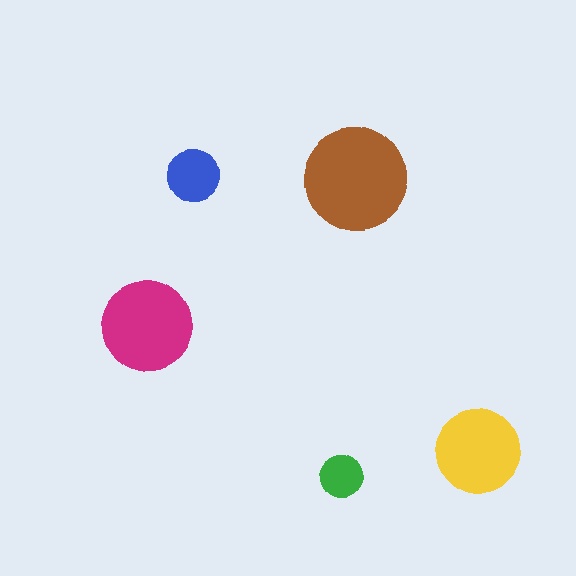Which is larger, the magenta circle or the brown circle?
The brown one.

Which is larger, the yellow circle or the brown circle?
The brown one.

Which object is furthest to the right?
The yellow circle is rightmost.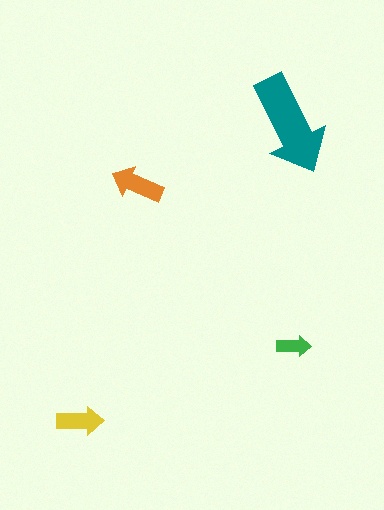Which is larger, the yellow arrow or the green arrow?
The yellow one.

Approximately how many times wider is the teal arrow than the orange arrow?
About 2 times wider.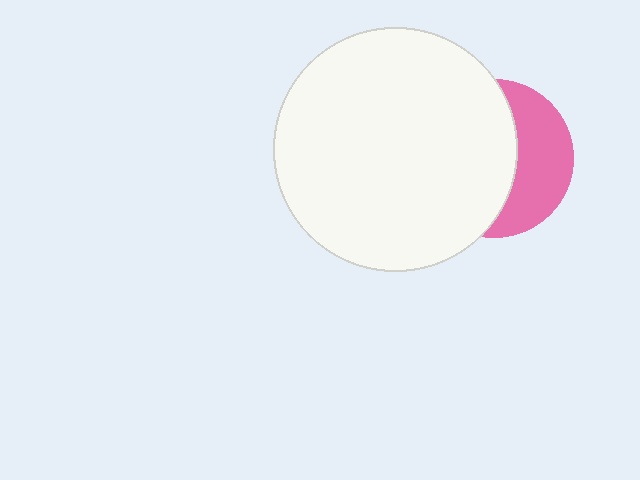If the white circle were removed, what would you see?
You would see the complete pink circle.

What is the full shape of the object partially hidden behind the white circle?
The partially hidden object is a pink circle.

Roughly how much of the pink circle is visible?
A small part of it is visible (roughly 39%).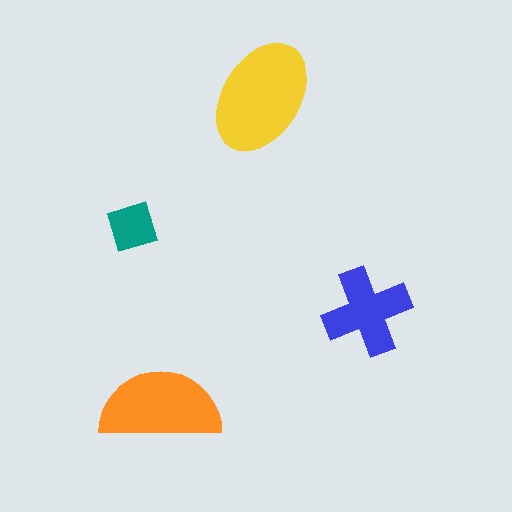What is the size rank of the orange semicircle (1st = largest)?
2nd.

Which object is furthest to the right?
The blue cross is rightmost.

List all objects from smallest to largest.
The teal diamond, the blue cross, the orange semicircle, the yellow ellipse.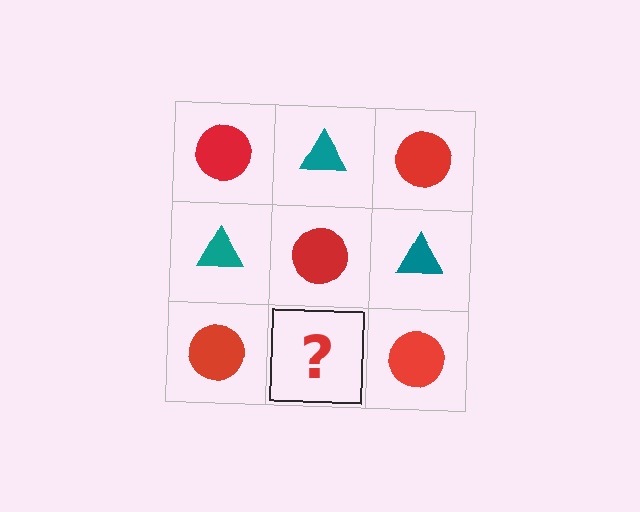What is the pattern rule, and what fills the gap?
The rule is that it alternates red circle and teal triangle in a checkerboard pattern. The gap should be filled with a teal triangle.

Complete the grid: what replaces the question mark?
The question mark should be replaced with a teal triangle.